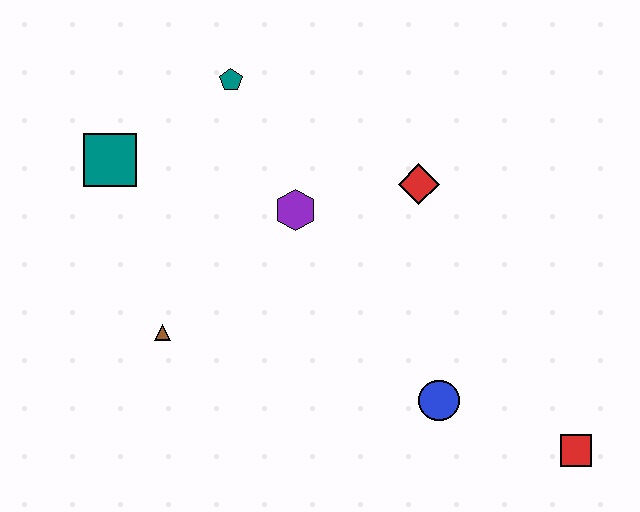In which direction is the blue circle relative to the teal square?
The blue circle is to the right of the teal square.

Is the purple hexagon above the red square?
Yes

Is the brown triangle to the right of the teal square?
Yes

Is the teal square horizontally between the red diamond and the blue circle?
No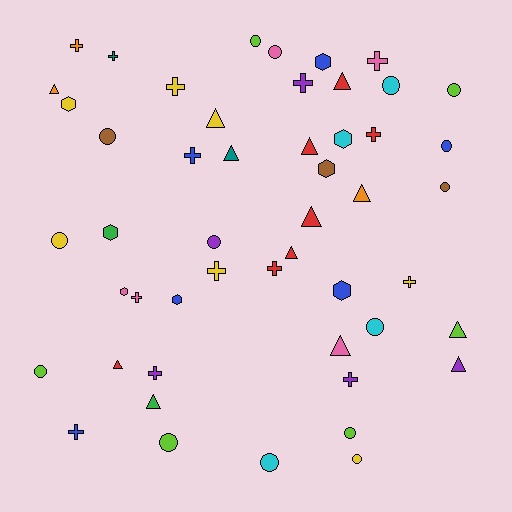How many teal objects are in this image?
There are 2 teal objects.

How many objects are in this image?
There are 50 objects.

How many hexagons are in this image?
There are 8 hexagons.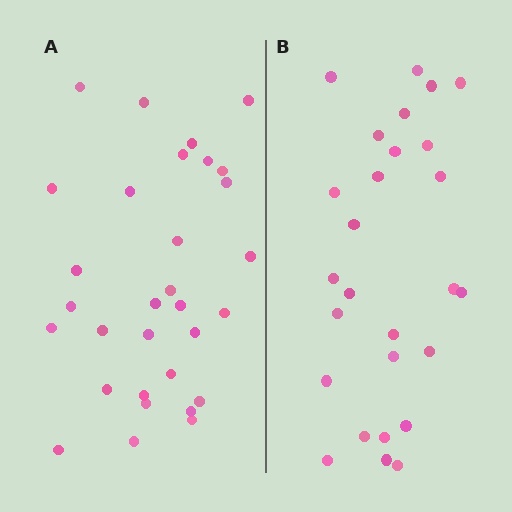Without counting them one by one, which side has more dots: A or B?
Region A (the left region) has more dots.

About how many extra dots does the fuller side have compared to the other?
Region A has about 4 more dots than region B.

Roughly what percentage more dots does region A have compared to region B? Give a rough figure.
About 15% more.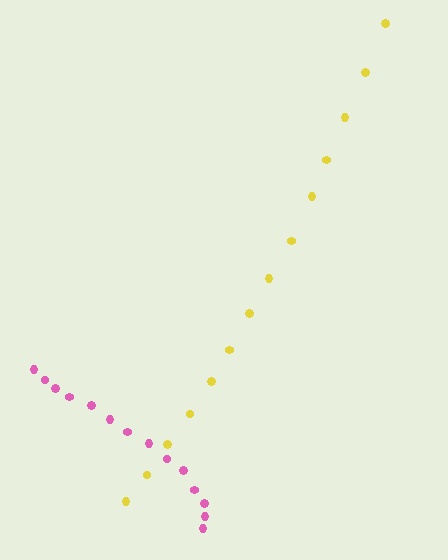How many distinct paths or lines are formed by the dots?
There are 2 distinct paths.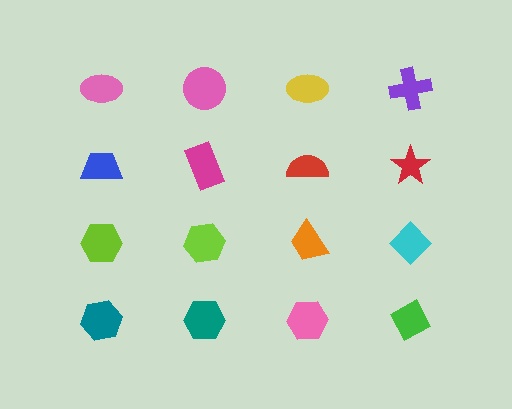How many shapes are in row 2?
4 shapes.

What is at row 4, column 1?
A teal hexagon.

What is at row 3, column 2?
A lime hexagon.